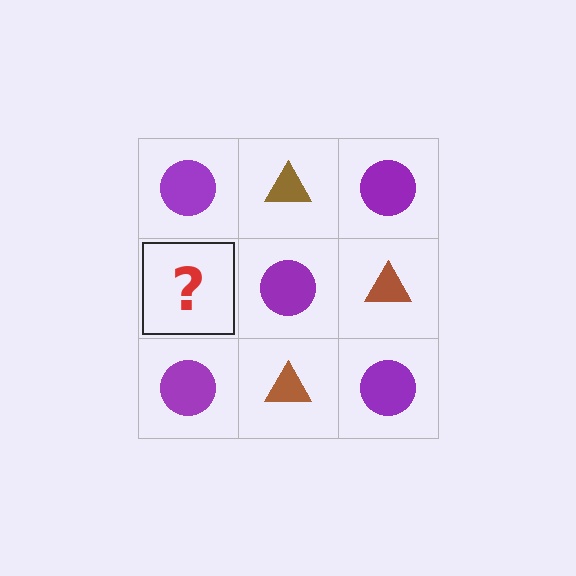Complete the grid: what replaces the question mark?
The question mark should be replaced with a brown triangle.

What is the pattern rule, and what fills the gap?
The rule is that it alternates purple circle and brown triangle in a checkerboard pattern. The gap should be filled with a brown triangle.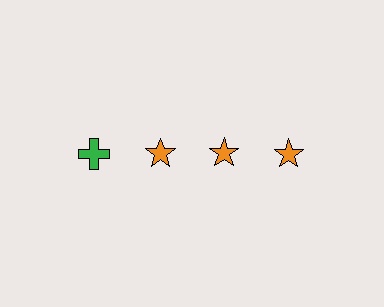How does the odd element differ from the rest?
It differs in both color (green instead of orange) and shape (cross instead of star).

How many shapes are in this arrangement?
There are 4 shapes arranged in a grid pattern.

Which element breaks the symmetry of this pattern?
The green cross in the top row, leftmost column breaks the symmetry. All other shapes are orange stars.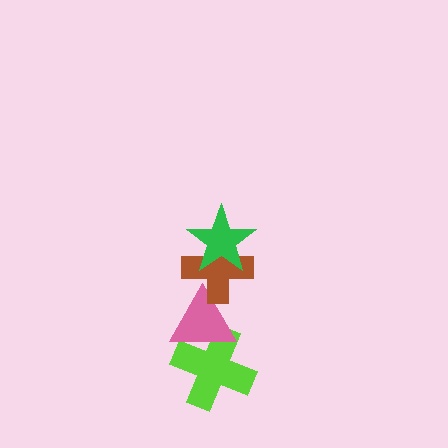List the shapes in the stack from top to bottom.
From top to bottom: the green star, the brown cross, the pink triangle, the lime cross.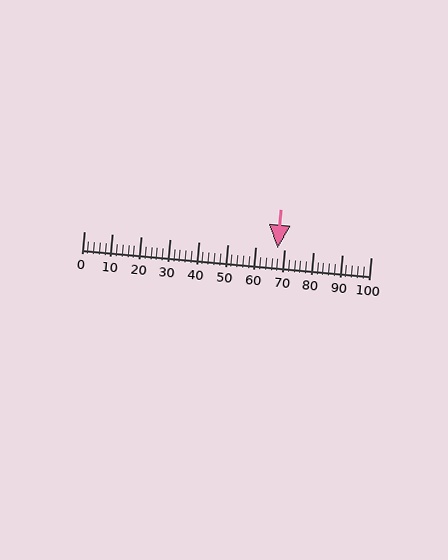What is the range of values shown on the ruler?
The ruler shows values from 0 to 100.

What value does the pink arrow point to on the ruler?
The pink arrow points to approximately 68.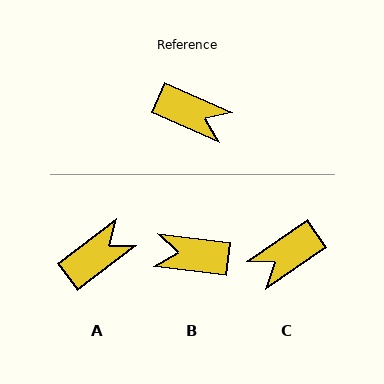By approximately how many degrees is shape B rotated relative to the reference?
Approximately 163 degrees clockwise.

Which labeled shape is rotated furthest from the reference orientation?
B, about 163 degrees away.